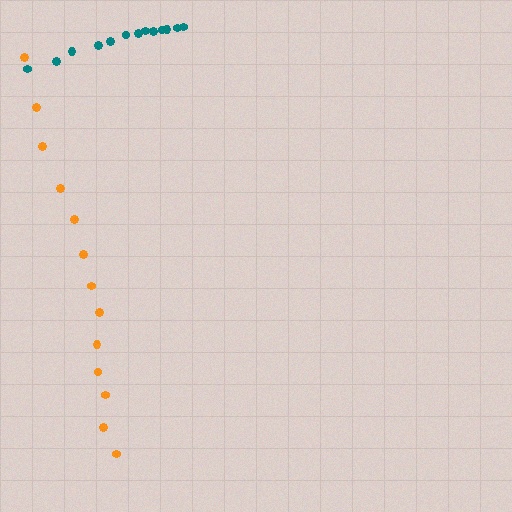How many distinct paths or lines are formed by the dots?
There are 2 distinct paths.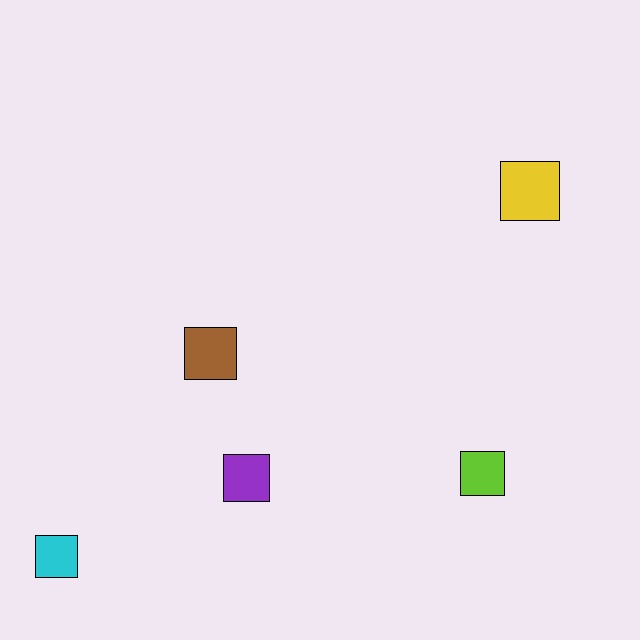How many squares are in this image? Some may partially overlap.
There are 5 squares.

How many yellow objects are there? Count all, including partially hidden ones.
There is 1 yellow object.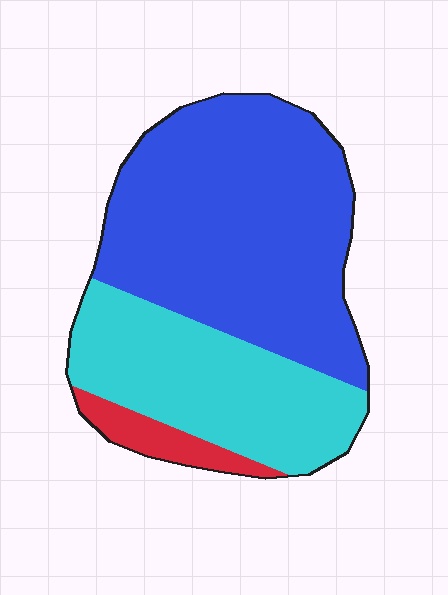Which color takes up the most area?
Blue, at roughly 60%.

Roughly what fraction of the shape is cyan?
Cyan takes up about one third (1/3) of the shape.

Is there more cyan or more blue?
Blue.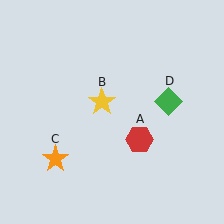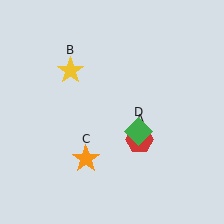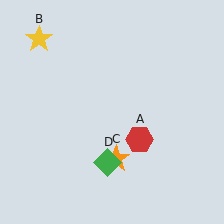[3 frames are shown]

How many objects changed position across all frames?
3 objects changed position: yellow star (object B), orange star (object C), green diamond (object D).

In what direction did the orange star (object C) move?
The orange star (object C) moved right.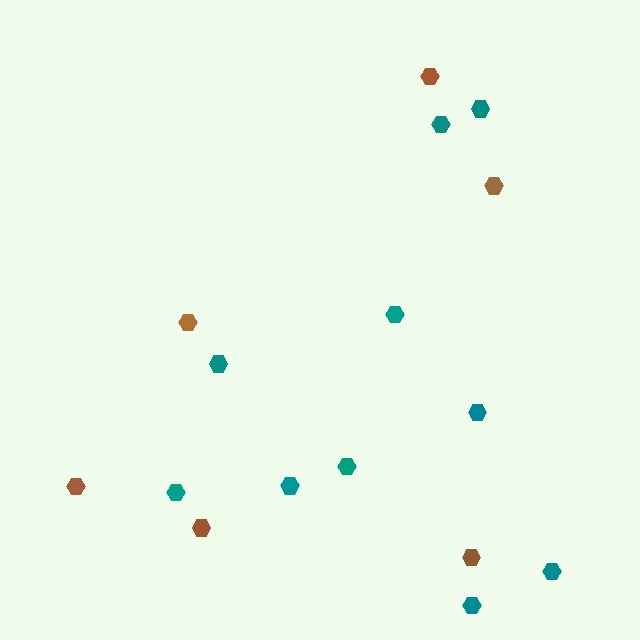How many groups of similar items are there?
There are 2 groups: one group of teal hexagons (10) and one group of brown hexagons (6).